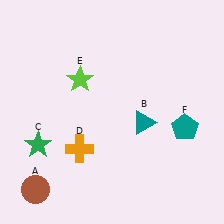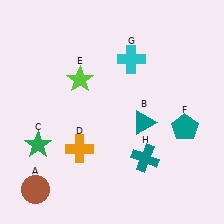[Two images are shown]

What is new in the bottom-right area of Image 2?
A teal cross (H) was added in the bottom-right area of Image 2.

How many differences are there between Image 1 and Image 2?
There are 2 differences between the two images.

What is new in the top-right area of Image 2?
A cyan cross (G) was added in the top-right area of Image 2.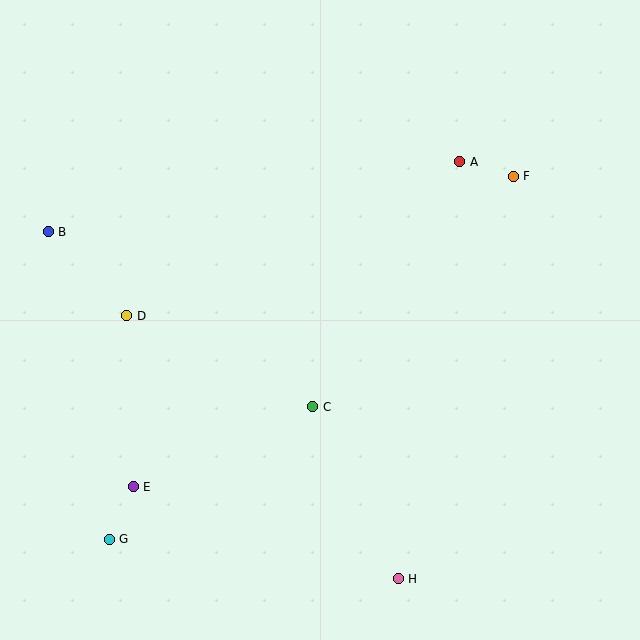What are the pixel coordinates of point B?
Point B is at (48, 232).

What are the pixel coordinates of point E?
Point E is at (133, 487).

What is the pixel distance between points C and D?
The distance between C and D is 207 pixels.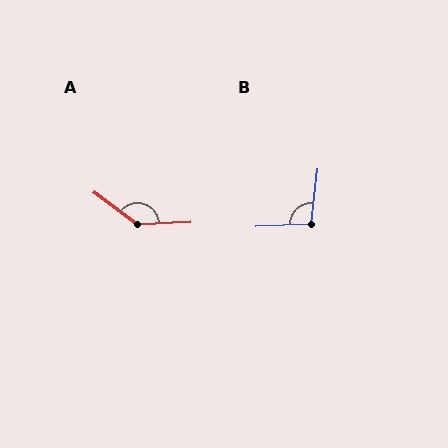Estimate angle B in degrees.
Approximately 99 degrees.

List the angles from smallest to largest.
B (99°), A (140°).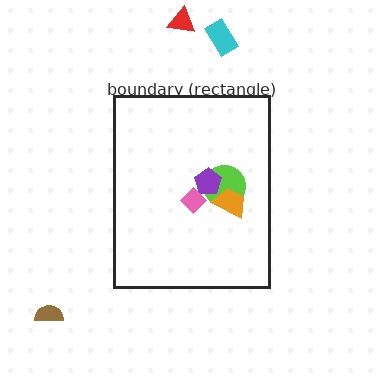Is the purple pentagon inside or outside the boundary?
Inside.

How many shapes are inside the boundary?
4 inside, 3 outside.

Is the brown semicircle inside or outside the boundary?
Outside.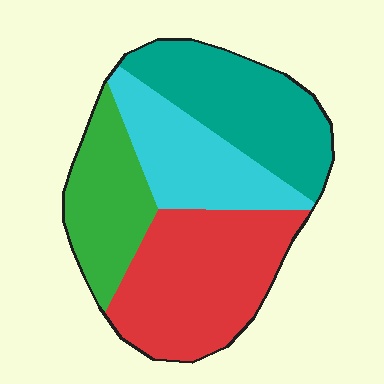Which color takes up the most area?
Red, at roughly 35%.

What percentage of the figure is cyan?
Cyan takes up about one fifth (1/5) of the figure.